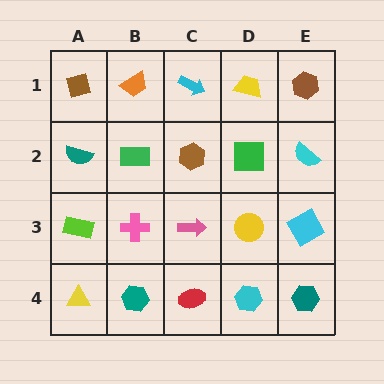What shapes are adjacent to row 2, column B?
An orange trapezoid (row 1, column B), a pink cross (row 3, column B), a teal semicircle (row 2, column A), a brown hexagon (row 2, column C).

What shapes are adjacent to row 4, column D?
A yellow circle (row 3, column D), a red ellipse (row 4, column C), a teal hexagon (row 4, column E).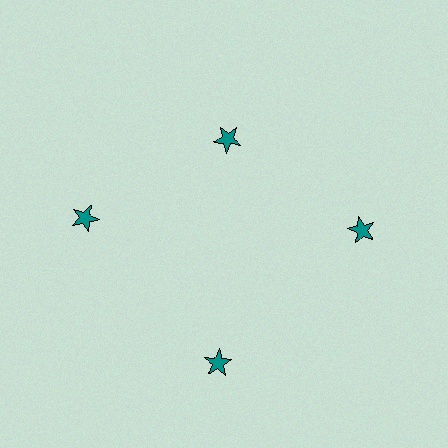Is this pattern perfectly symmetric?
No. The 4 teal stars are arranged in a ring, but one element near the 12 o'clock position is pulled inward toward the center, breaking the 4-fold rotational symmetry.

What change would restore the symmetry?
The symmetry would be restored by moving it outward, back onto the ring so that all 4 stars sit at equal angles and equal distance from the center.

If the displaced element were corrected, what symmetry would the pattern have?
It would have 4-fold rotational symmetry — the pattern would map onto itself every 90 degrees.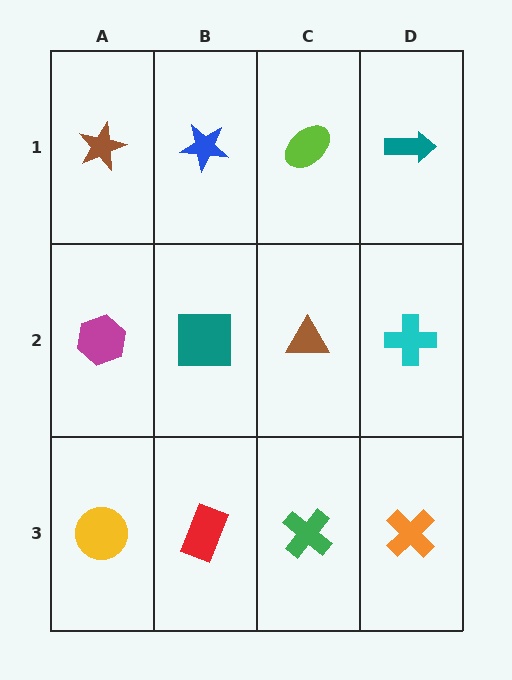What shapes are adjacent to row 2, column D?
A teal arrow (row 1, column D), an orange cross (row 3, column D), a brown triangle (row 2, column C).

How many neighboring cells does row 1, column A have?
2.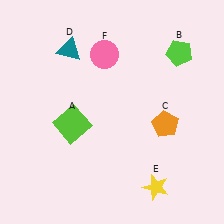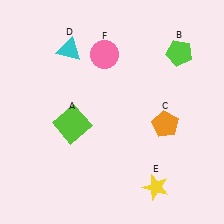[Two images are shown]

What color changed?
The triangle (D) changed from teal in Image 1 to cyan in Image 2.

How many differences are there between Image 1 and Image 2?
There is 1 difference between the two images.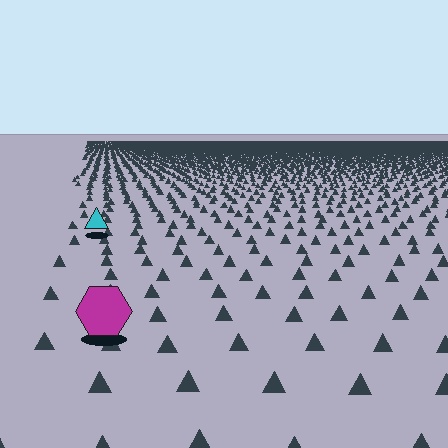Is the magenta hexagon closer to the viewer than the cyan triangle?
Yes. The magenta hexagon is closer — you can tell from the texture gradient: the ground texture is coarser near it.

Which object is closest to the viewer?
The magenta hexagon is closest. The texture marks near it are larger and more spread out.